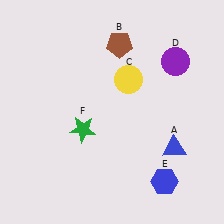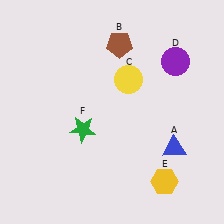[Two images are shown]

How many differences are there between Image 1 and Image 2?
There is 1 difference between the two images.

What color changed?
The hexagon (E) changed from blue in Image 1 to yellow in Image 2.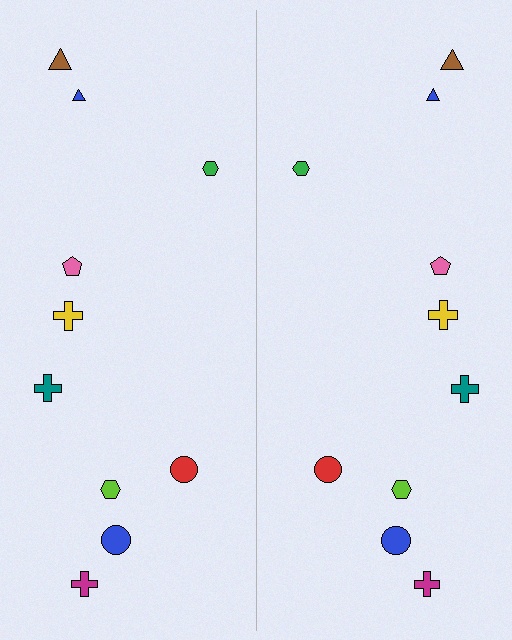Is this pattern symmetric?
Yes, this pattern has bilateral (reflection) symmetry.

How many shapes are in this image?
There are 20 shapes in this image.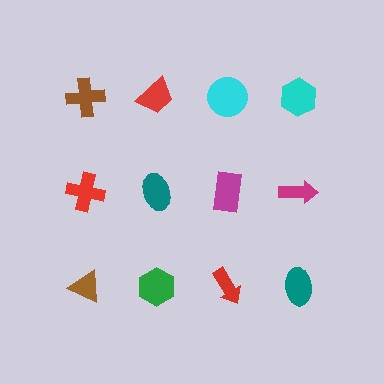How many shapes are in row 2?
4 shapes.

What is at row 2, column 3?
A magenta rectangle.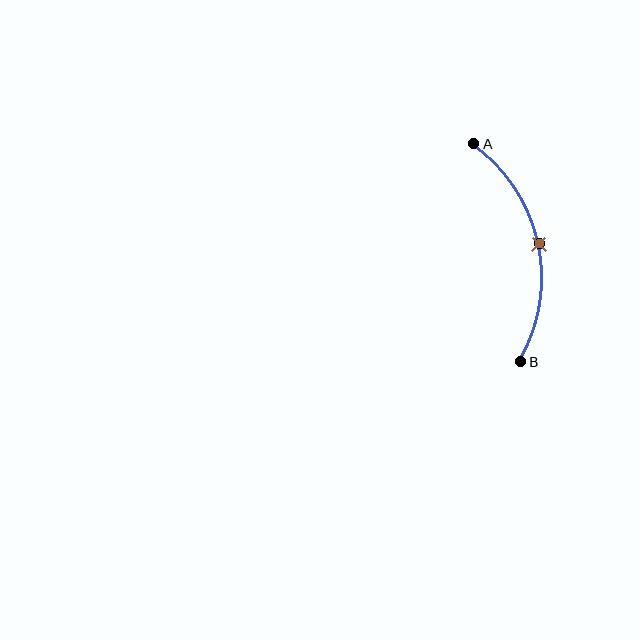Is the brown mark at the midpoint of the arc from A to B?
Yes. The brown mark lies on the arc at equal arc-length from both A and B — it is the arc midpoint.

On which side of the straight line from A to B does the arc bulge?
The arc bulges to the right of the straight line connecting A and B.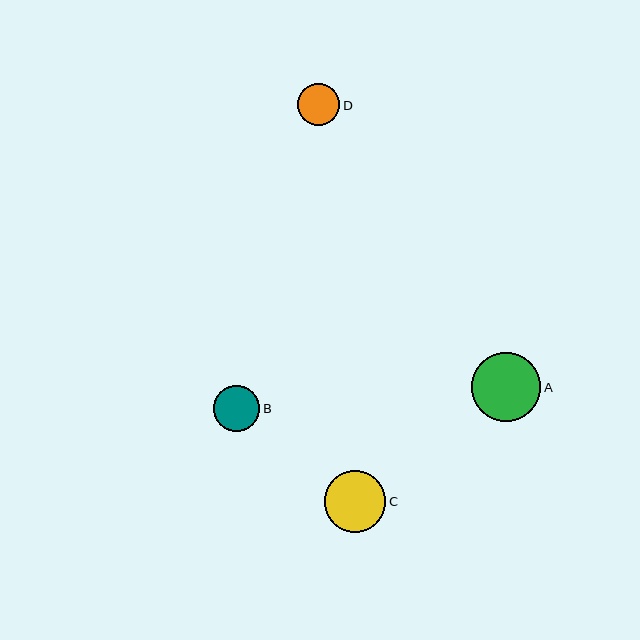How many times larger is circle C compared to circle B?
Circle C is approximately 1.3 times the size of circle B.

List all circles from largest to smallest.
From largest to smallest: A, C, B, D.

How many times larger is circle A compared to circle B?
Circle A is approximately 1.5 times the size of circle B.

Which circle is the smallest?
Circle D is the smallest with a size of approximately 42 pixels.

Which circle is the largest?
Circle A is the largest with a size of approximately 69 pixels.